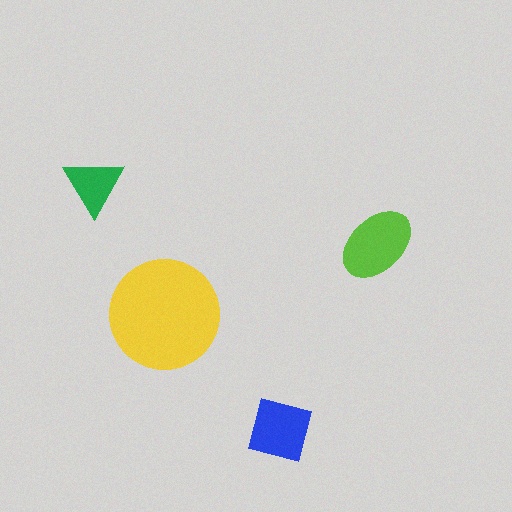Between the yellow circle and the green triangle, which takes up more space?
The yellow circle.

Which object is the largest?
The yellow circle.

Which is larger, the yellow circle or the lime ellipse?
The yellow circle.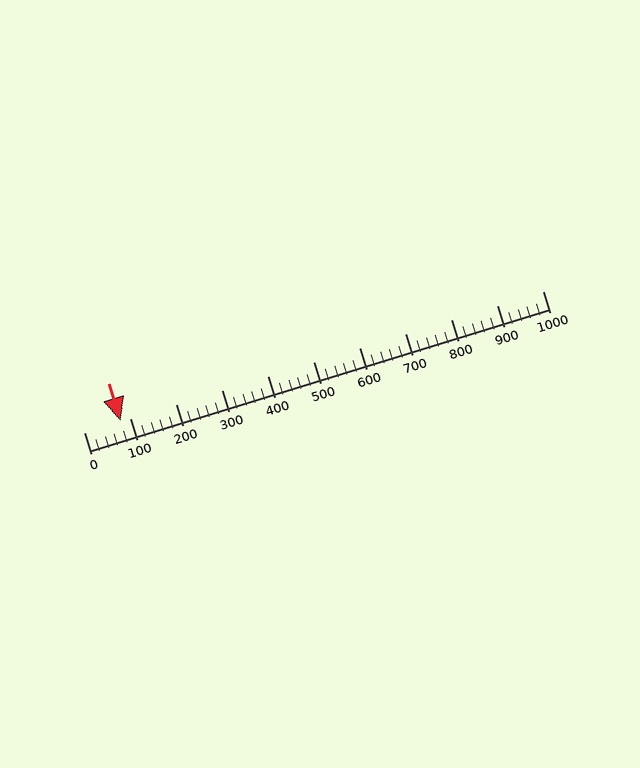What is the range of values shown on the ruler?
The ruler shows values from 0 to 1000.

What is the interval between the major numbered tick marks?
The major tick marks are spaced 100 units apart.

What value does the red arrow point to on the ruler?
The red arrow points to approximately 80.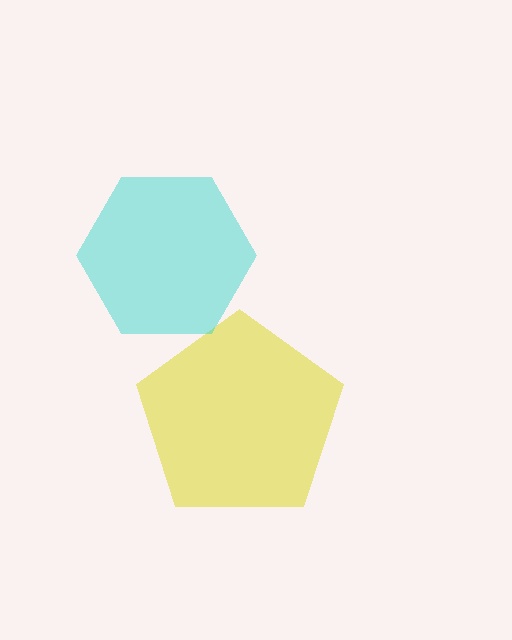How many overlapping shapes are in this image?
There are 2 overlapping shapes in the image.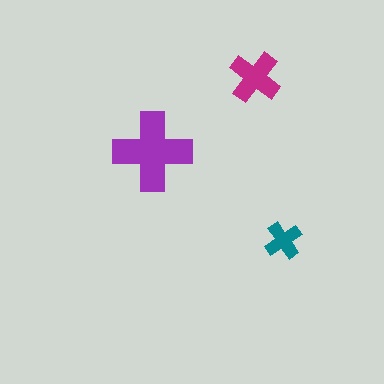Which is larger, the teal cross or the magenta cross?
The magenta one.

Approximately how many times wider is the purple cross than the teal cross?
About 2 times wider.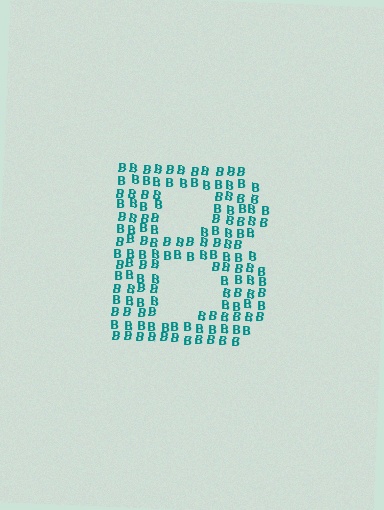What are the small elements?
The small elements are letter B's.